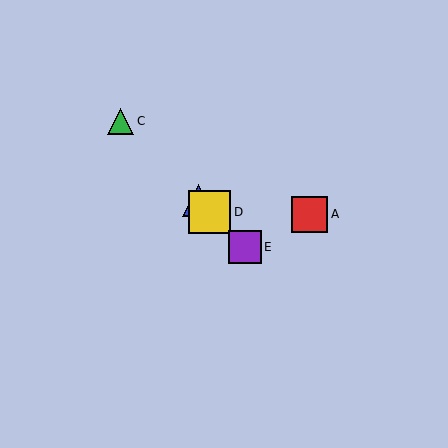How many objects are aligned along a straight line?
4 objects (B, C, D, E) are aligned along a straight line.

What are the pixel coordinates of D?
Object D is at (210, 212).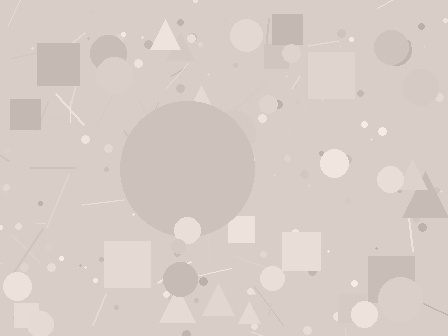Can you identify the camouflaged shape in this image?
The camouflaged shape is a circle.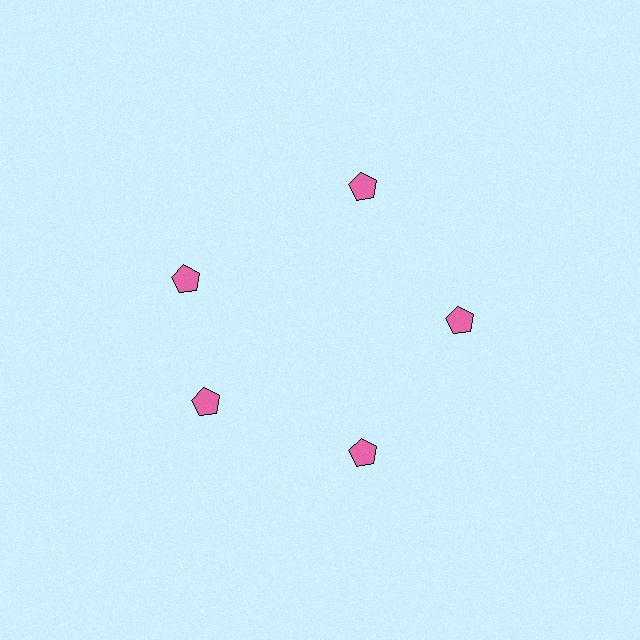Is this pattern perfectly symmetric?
No. The 5 pink pentagons are arranged in a ring, but one element near the 10 o'clock position is rotated out of alignment along the ring, breaking the 5-fold rotational symmetry.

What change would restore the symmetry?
The symmetry would be restored by rotating it back into even spacing with its neighbors so that all 5 pentagons sit at equal angles and equal distance from the center.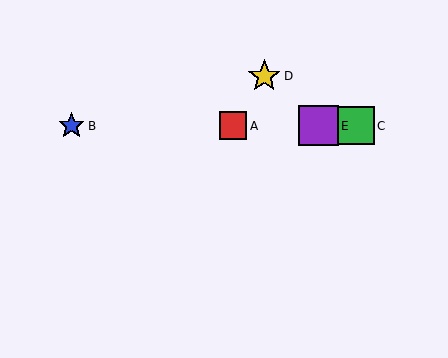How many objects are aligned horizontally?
4 objects (A, B, C, E) are aligned horizontally.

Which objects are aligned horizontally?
Objects A, B, C, E are aligned horizontally.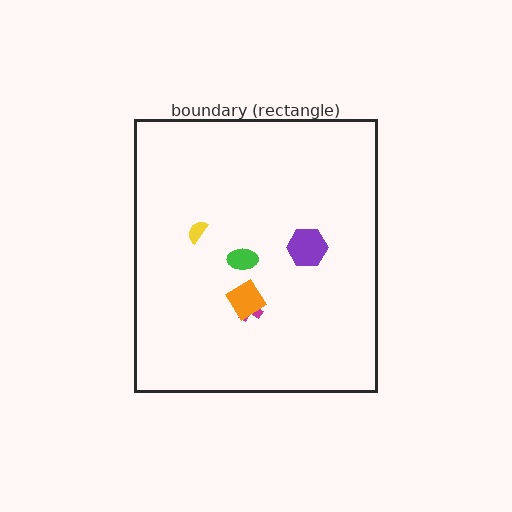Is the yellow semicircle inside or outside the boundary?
Inside.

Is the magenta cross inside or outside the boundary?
Inside.